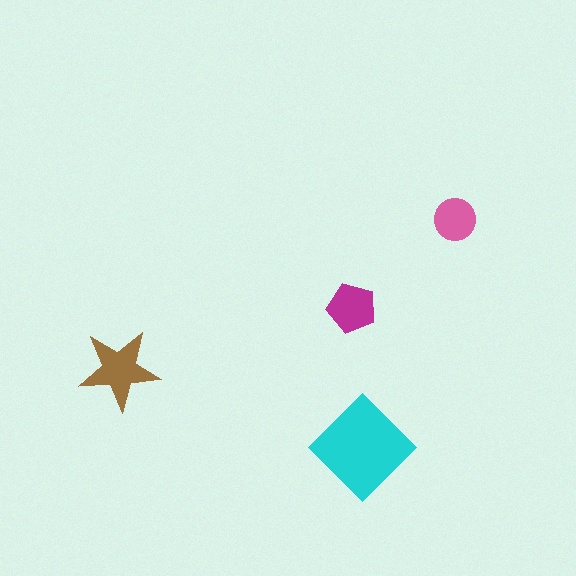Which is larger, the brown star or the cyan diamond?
The cyan diamond.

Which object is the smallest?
The pink circle.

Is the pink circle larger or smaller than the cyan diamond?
Smaller.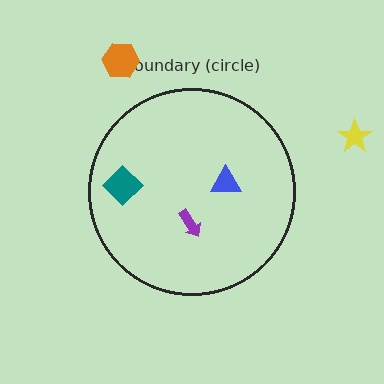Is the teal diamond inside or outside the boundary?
Inside.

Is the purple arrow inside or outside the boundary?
Inside.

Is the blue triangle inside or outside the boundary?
Inside.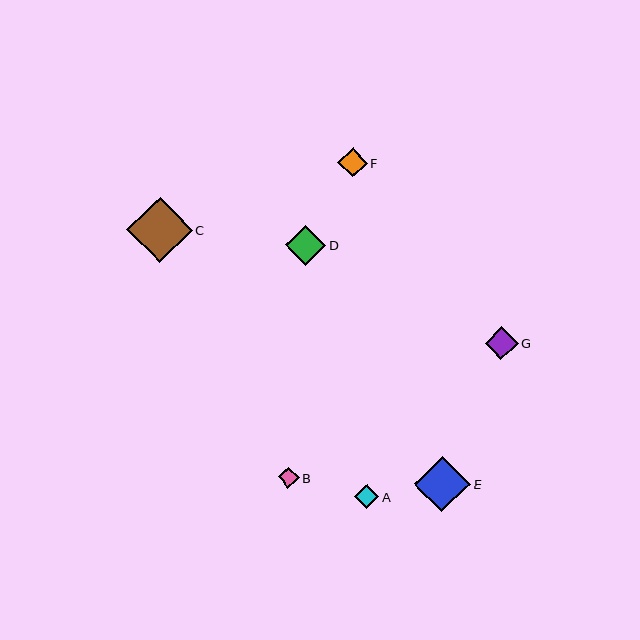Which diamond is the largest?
Diamond C is the largest with a size of approximately 65 pixels.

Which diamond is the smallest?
Diamond B is the smallest with a size of approximately 21 pixels.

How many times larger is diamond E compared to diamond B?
Diamond E is approximately 2.6 times the size of diamond B.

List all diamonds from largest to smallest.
From largest to smallest: C, E, D, G, F, A, B.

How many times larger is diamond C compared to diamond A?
Diamond C is approximately 2.7 times the size of diamond A.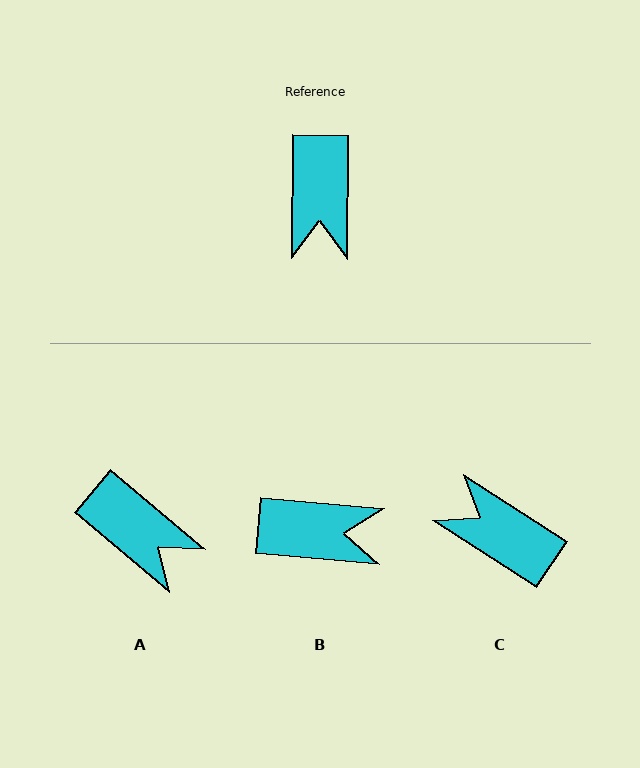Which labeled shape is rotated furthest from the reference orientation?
C, about 122 degrees away.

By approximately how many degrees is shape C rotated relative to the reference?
Approximately 122 degrees clockwise.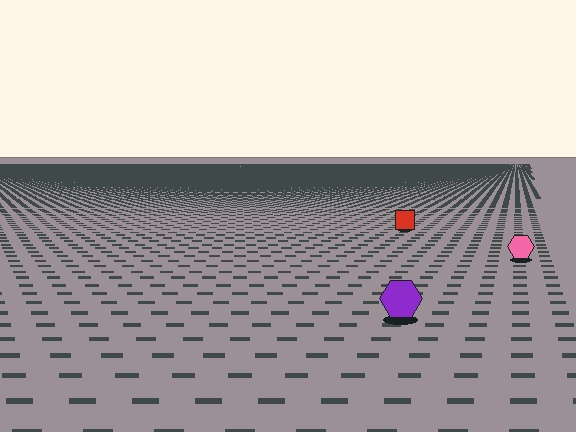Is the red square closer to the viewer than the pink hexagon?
No. The pink hexagon is closer — you can tell from the texture gradient: the ground texture is coarser near it.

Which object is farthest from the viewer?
The red square is farthest from the viewer. It appears smaller and the ground texture around it is denser.